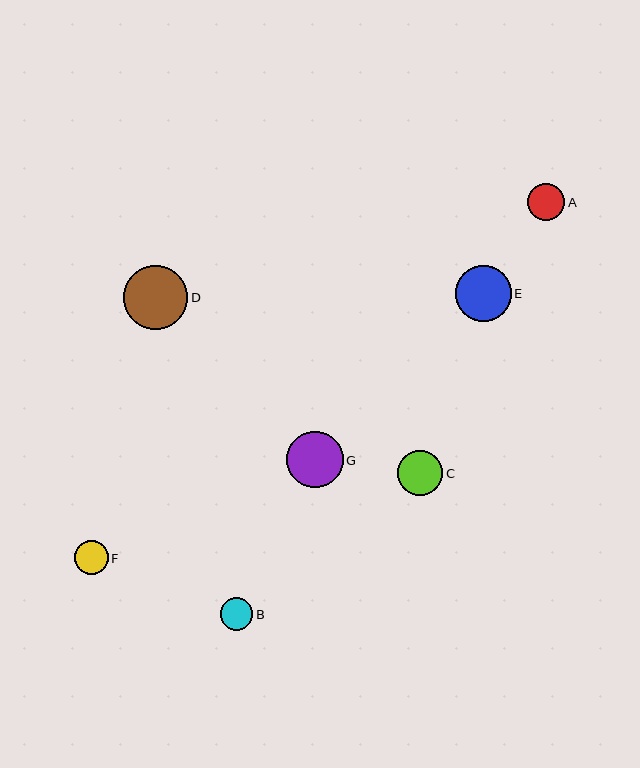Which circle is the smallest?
Circle B is the smallest with a size of approximately 33 pixels.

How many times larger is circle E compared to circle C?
Circle E is approximately 1.3 times the size of circle C.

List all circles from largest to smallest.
From largest to smallest: D, G, E, C, A, F, B.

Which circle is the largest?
Circle D is the largest with a size of approximately 64 pixels.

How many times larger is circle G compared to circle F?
Circle G is approximately 1.7 times the size of circle F.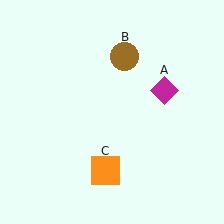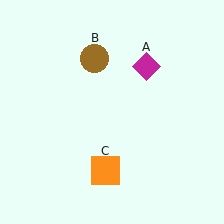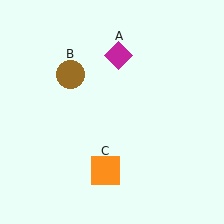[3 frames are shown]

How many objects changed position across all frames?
2 objects changed position: magenta diamond (object A), brown circle (object B).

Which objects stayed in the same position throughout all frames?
Orange square (object C) remained stationary.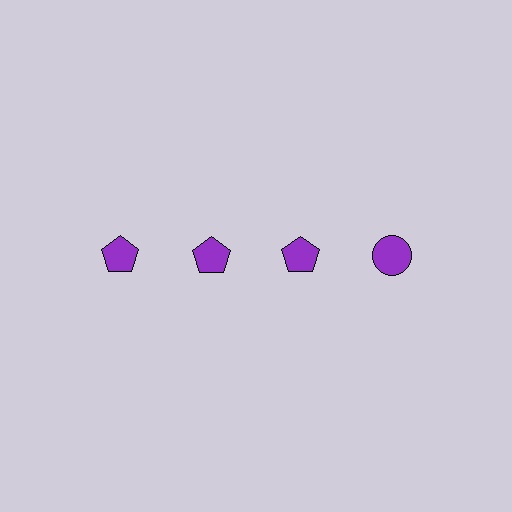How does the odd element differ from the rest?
It has a different shape: circle instead of pentagon.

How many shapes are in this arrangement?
There are 4 shapes arranged in a grid pattern.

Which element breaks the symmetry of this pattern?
The purple circle in the top row, second from right column breaks the symmetry. All other shapes are purple pentagons.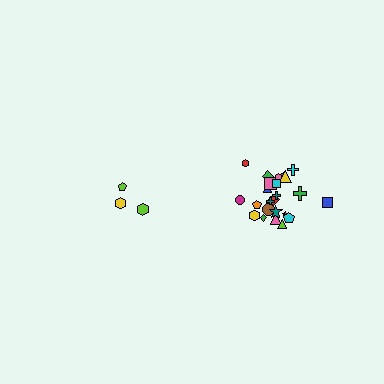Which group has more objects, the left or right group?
The right group.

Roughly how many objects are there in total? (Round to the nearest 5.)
Roughly 30 objects in total.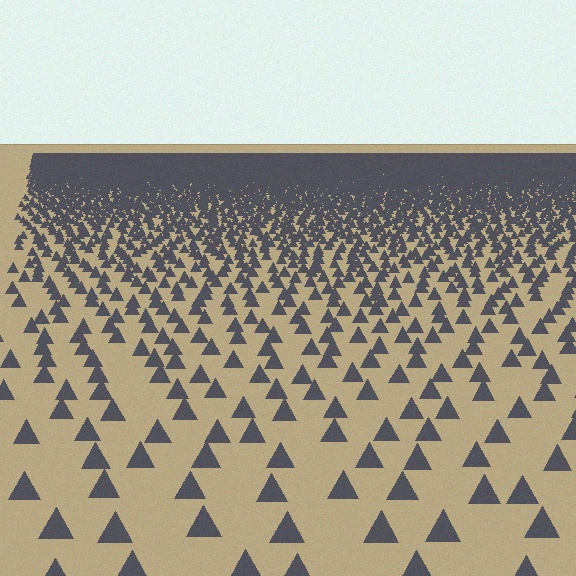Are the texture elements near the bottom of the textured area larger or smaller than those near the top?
Larger. Near the bottom, elements are closer to the viewer and appear at a bigger on-screen size.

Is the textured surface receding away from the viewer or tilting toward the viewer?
The surface is receding away from the viewer. Texture elements get smaller and denser toward the top.